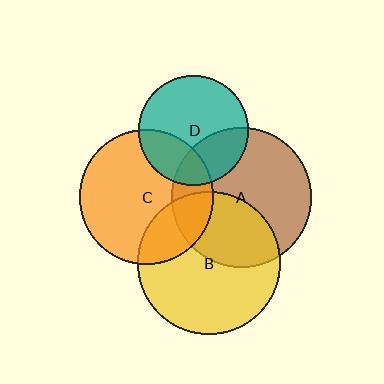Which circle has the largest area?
Circle B (yellow).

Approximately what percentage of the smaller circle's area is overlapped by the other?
Approximately 40%.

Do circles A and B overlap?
Yes.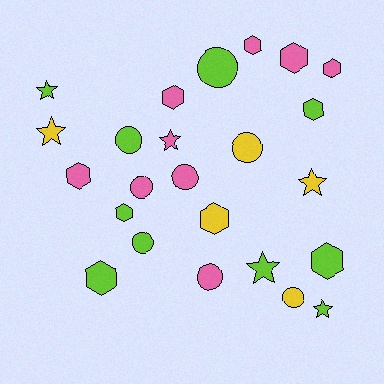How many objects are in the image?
There are 24 objects.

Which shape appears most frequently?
Hexagon, with 10 objects.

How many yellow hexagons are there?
There is 1 yellow hexagon.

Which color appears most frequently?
Lime, with 10 objects.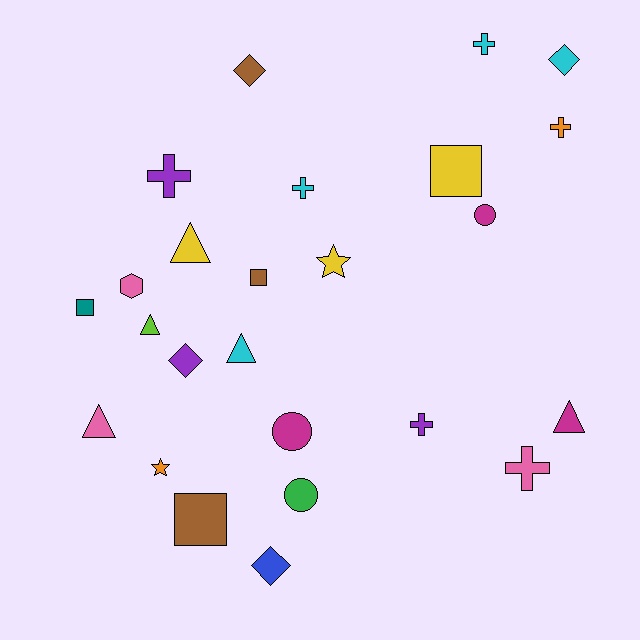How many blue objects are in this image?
There is 1 blue object.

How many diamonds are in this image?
There are 4 diamonds.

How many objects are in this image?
There are 25 objects.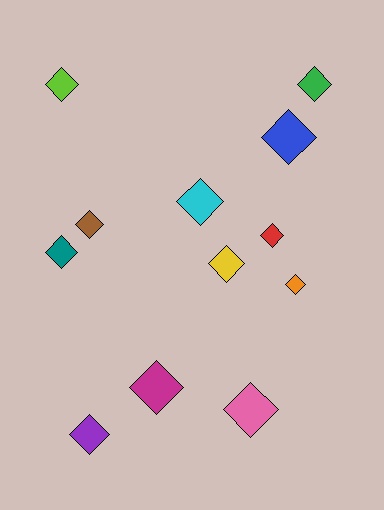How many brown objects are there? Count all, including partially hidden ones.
There is 1 brown object.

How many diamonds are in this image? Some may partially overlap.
There are 12 diamonds.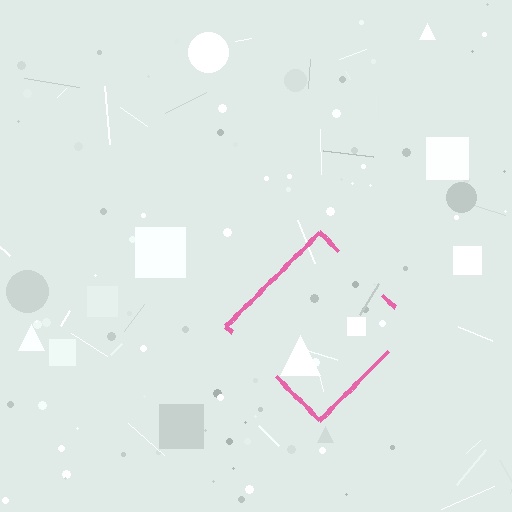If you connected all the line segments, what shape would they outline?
They would outline a diamond.